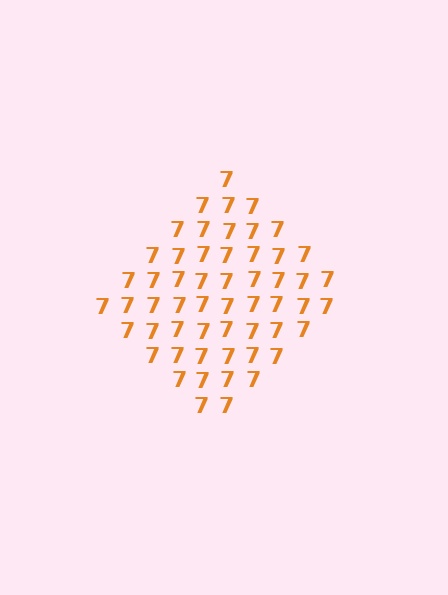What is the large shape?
The large shape is a diamond.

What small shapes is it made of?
It is made of small digit 7's.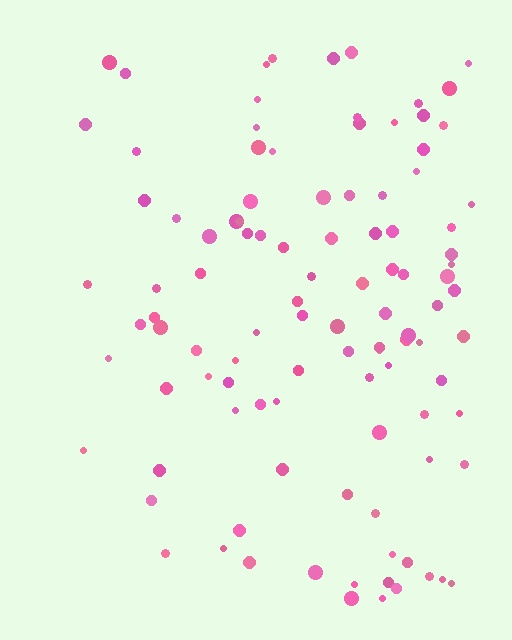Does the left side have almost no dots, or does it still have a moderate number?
Still a moderate number, just noticeably fewer than the right.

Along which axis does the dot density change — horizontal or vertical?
Horizontal.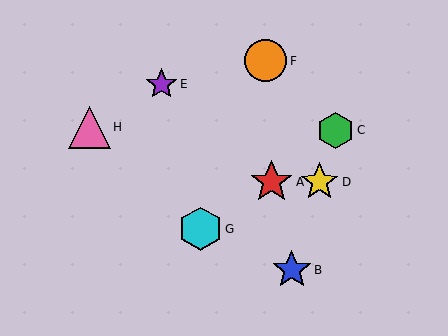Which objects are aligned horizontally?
Objects A, D are aligned horizontally.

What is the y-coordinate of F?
Object F is at y≈61.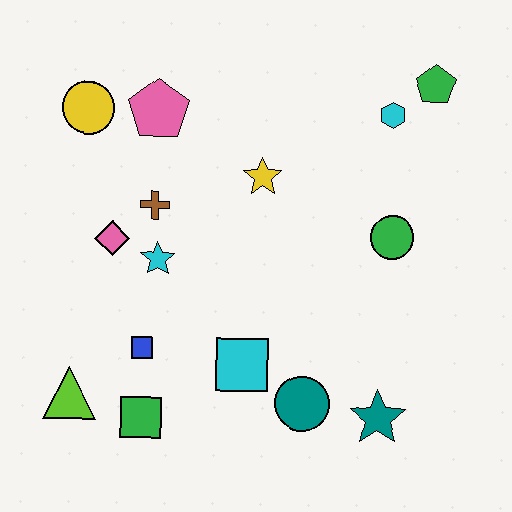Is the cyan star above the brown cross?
No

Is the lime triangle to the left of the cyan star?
Yes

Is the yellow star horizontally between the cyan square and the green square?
No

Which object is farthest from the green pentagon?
The lime triangle is farthest from the green pentagon.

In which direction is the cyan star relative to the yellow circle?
The cyan star is below the yellow circle.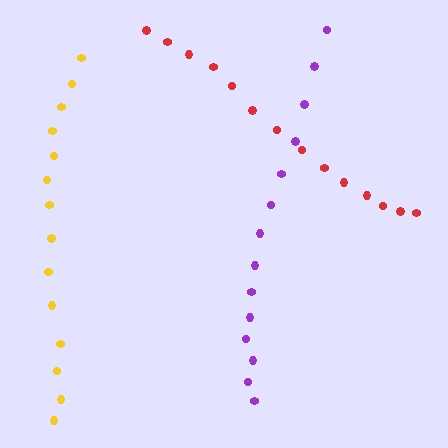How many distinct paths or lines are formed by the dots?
There are 3 distinct paths.